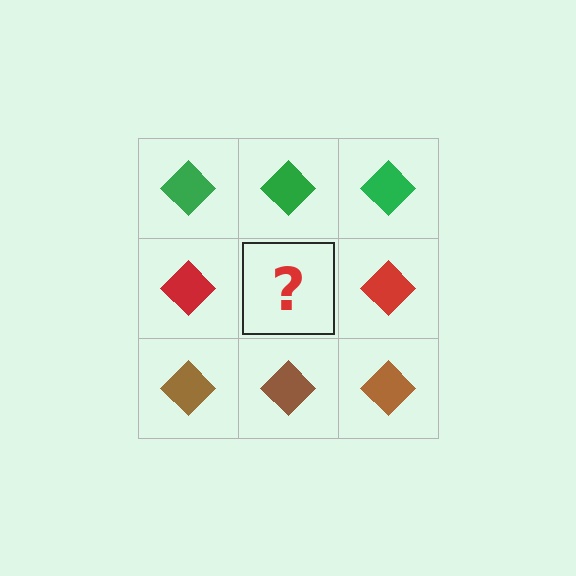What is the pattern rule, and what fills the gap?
The rule is that each row has a consistent color. The gap should be filled with a red diamond.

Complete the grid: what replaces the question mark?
The question mark should be replaced with a red diamond.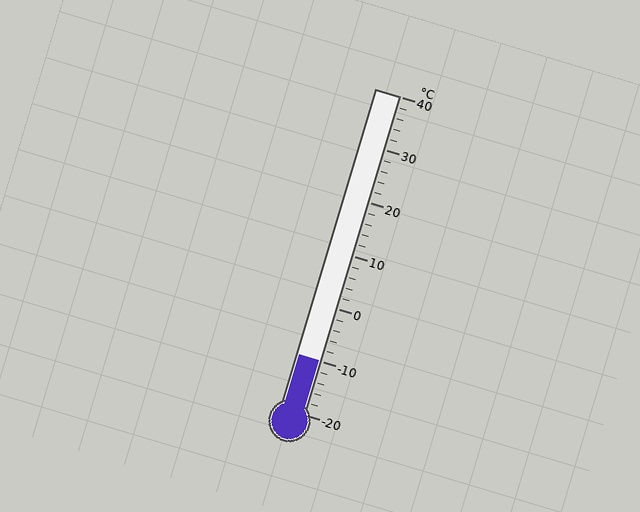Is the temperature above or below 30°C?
The temperature is below 30°C.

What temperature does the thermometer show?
The thermometer shows approximately -10°C.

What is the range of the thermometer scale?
The thermometer scale ranges from -20°C to 40°C.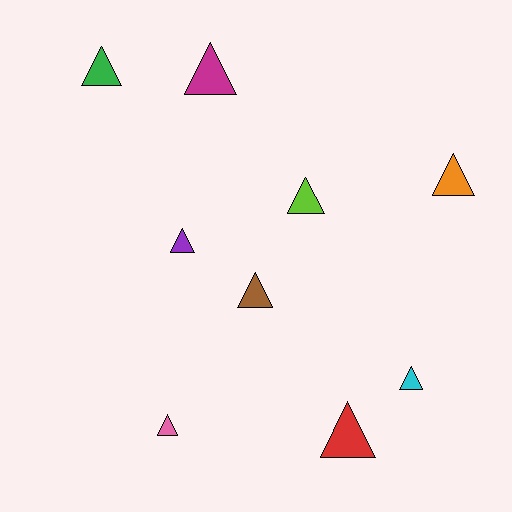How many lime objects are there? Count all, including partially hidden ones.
There is 1 lime object.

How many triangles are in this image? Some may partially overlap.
There are 9 triangles.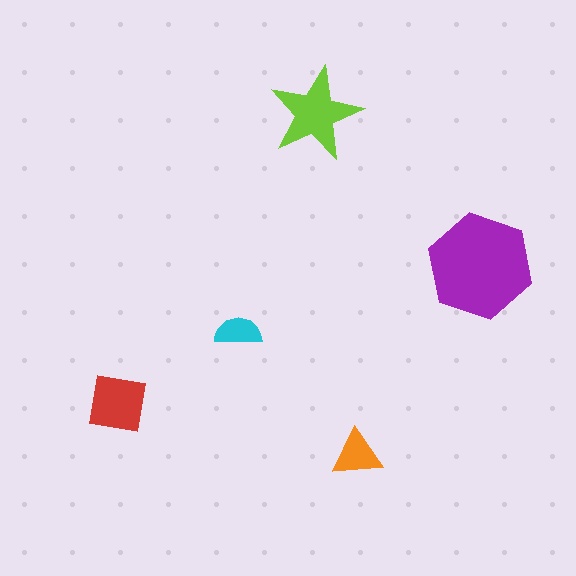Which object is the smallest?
The cyan semicircle.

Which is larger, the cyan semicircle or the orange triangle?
The orange triangle.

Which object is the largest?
The purple hexagon.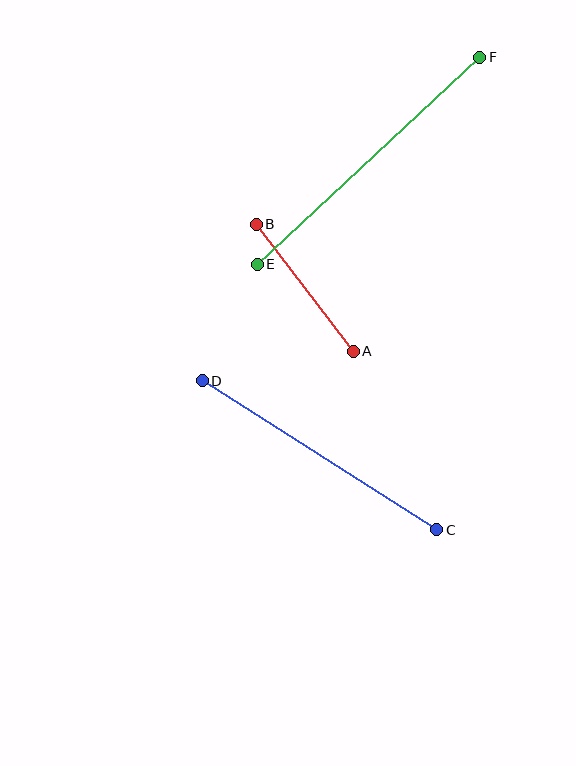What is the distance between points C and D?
The distance is approximately 278 pixels.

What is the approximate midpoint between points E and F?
The midpoint is at approximately (369, 161) pixels.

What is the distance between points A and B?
The distance is approximately 160 pixels.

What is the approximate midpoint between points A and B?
The midpoint is at approximately (305, 288) pixels.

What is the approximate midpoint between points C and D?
The midpoint is at approximately (319, 455) pixels.